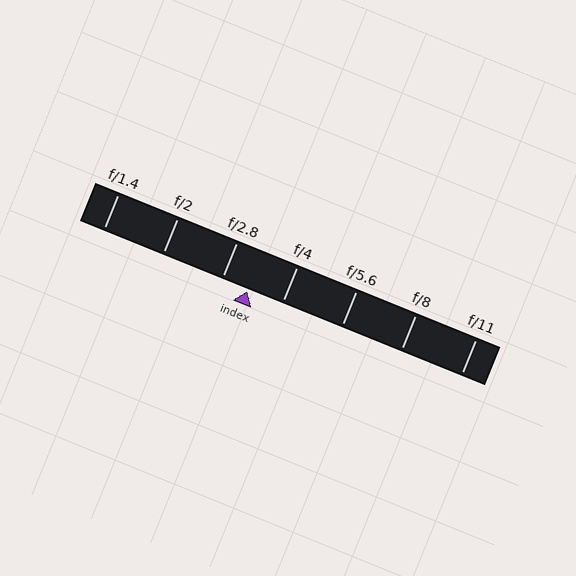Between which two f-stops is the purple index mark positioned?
The index mark is between f/2.8 and f/4.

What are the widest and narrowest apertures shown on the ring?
The widest aperture shown is f/1.4 and the narrowest is f/11.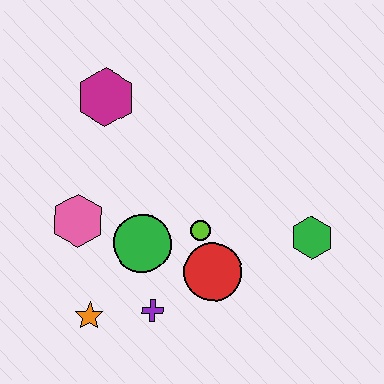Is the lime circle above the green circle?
Yes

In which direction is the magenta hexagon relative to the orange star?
The magenta hexagon is above the orange star.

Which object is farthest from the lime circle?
The magenta hexagon is farthest from the lime circle.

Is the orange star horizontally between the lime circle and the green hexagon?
No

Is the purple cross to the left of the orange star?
No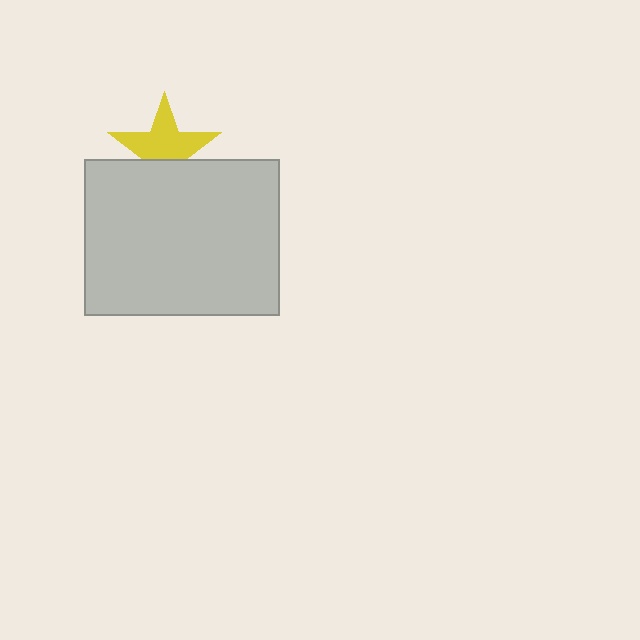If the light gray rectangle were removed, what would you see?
You would see the complete yellow star.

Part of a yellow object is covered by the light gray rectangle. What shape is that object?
It is a star.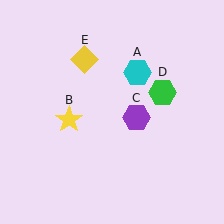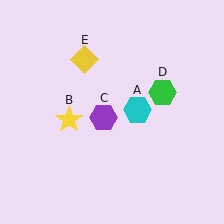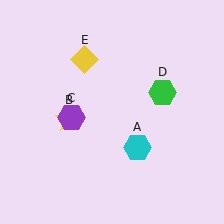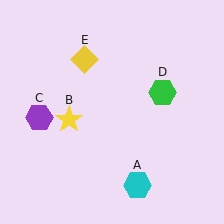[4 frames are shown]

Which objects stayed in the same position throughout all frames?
Yellow star (object B) and green hexagon (object D) and yellow diamond (object E) remained stationary.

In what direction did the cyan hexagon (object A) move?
The cyan hexagon (object A) moved down.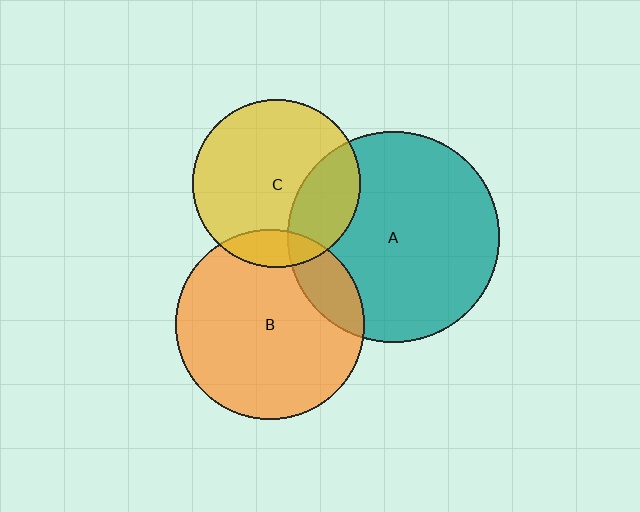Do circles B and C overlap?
Yes.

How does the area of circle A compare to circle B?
Approximately 1.2 times.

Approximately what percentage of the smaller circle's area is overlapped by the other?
Approximately 15%.